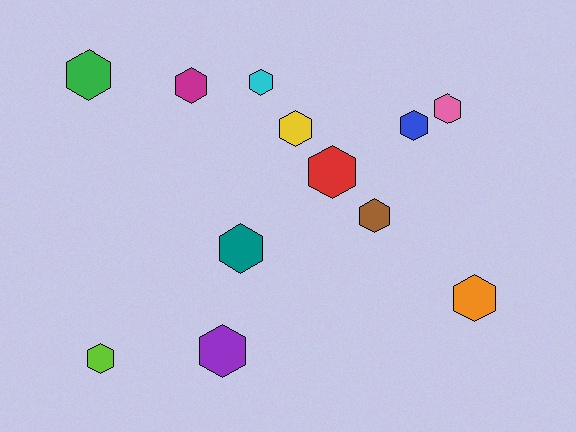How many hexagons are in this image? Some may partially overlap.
There are 12 hexagons.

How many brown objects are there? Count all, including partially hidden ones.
There is 1 brown object.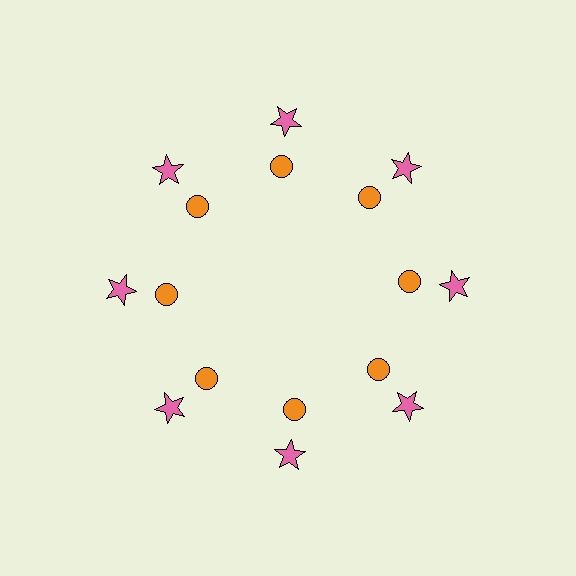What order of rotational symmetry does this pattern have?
This pattern has 8-fold rotational symmetry.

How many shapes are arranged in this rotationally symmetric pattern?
There are 16 shapes, arranged in 8 groups of 2.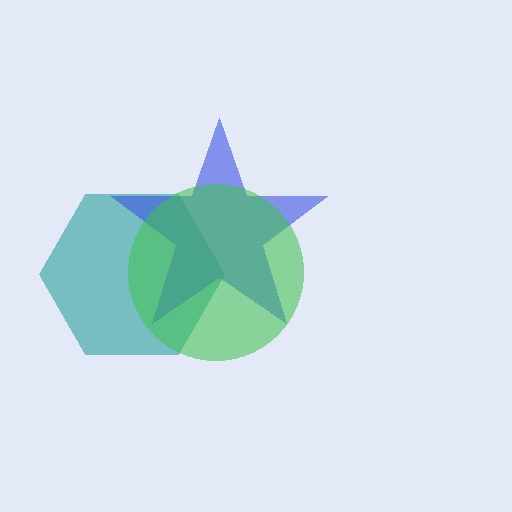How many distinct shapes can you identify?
There are 3 distinct shapes: a teal hexagon, a blue star, a green circle.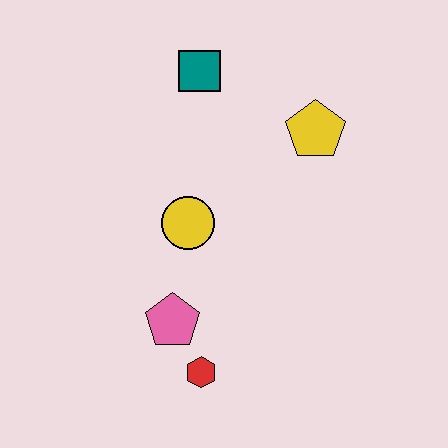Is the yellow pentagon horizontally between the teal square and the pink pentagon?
No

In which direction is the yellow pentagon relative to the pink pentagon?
The yellow pentagon is above the pink pentagon.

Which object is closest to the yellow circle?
The pink pentagon is closest to the yellow circle.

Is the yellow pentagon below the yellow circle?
No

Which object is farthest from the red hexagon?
The teal square is farthest from the red hexagon.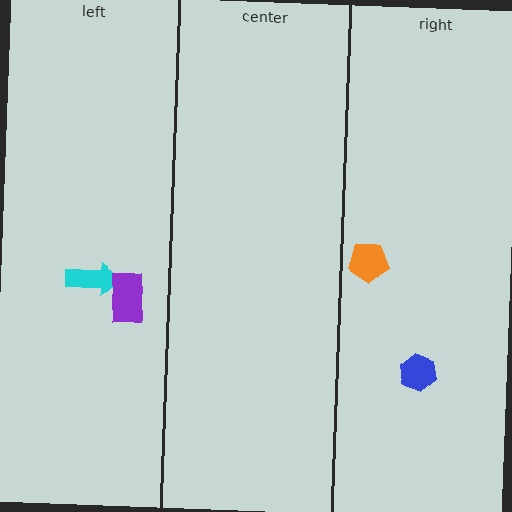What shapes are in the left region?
The cyan arrow, the purple rectangle.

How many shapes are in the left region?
2.